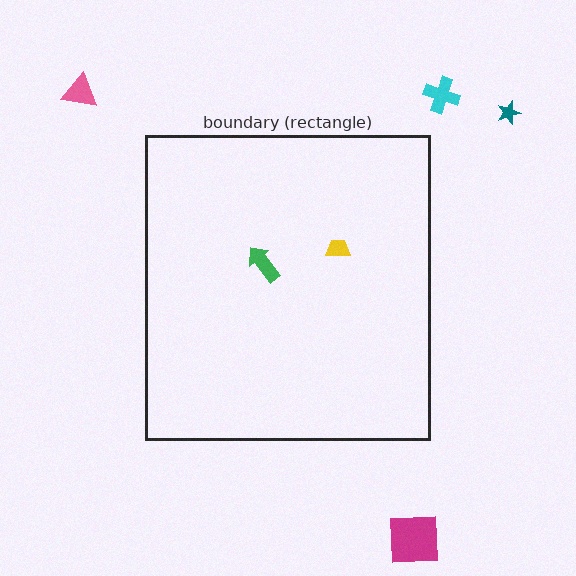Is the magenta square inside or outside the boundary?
Outside.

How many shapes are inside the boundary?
2 inside, 4 outside.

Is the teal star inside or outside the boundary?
Outside.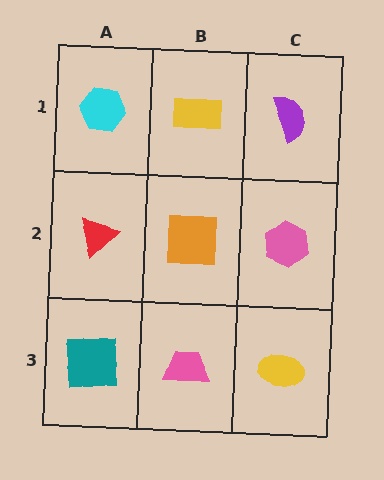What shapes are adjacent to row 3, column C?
A pink hexagon (row 2, column C), a pink trapezoid (row 3, column B).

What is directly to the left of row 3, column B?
A teal square.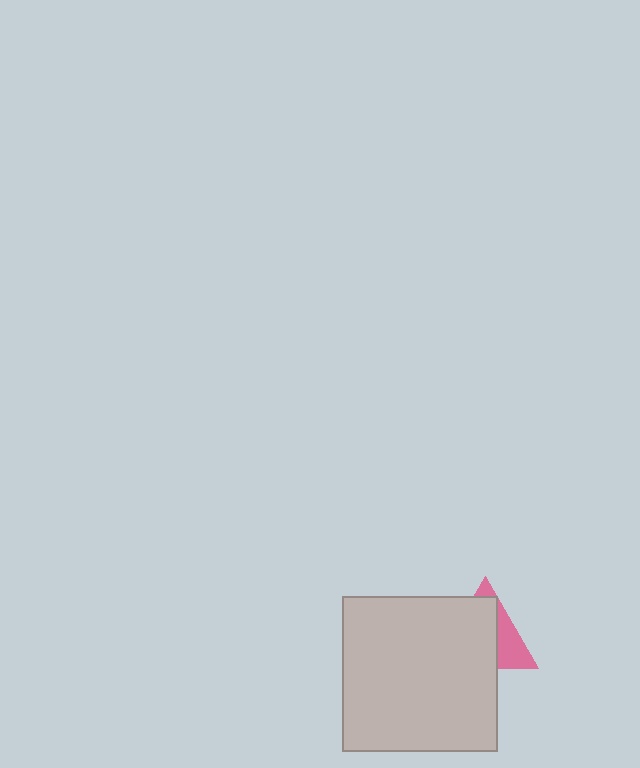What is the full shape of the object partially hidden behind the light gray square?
The partially hidden object is a pink triangle.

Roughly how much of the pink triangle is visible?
A small part of it is visible (roughly 34%).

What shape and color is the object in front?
The object in front is a light gray square.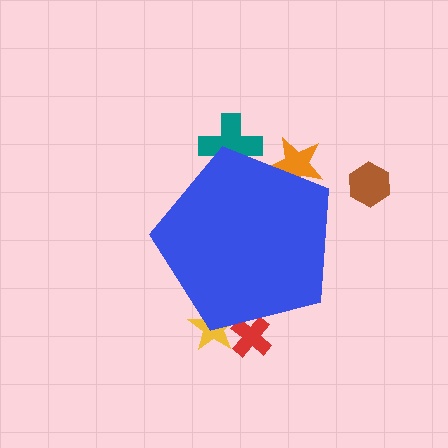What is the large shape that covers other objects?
A blue pentagon.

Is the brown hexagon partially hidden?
No, the brown hexagon is fully visible.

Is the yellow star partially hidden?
Yes, the yellow star is partially hidden behind the blue pentagon.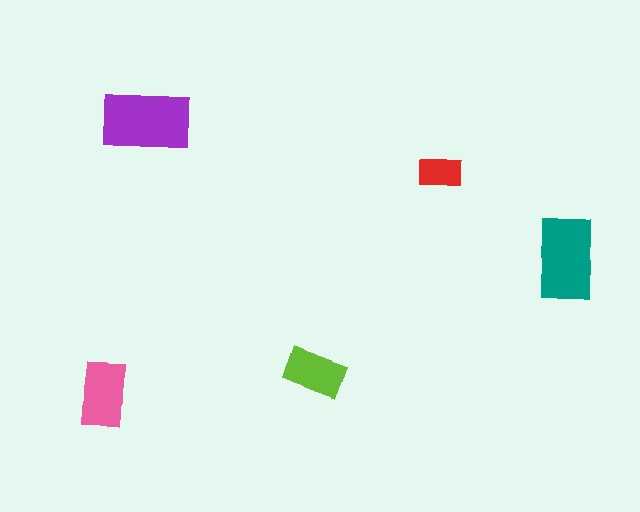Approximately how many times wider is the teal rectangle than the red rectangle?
About 2 times wider.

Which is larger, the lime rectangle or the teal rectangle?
The teal one.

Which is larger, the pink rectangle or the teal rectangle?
The teal one.